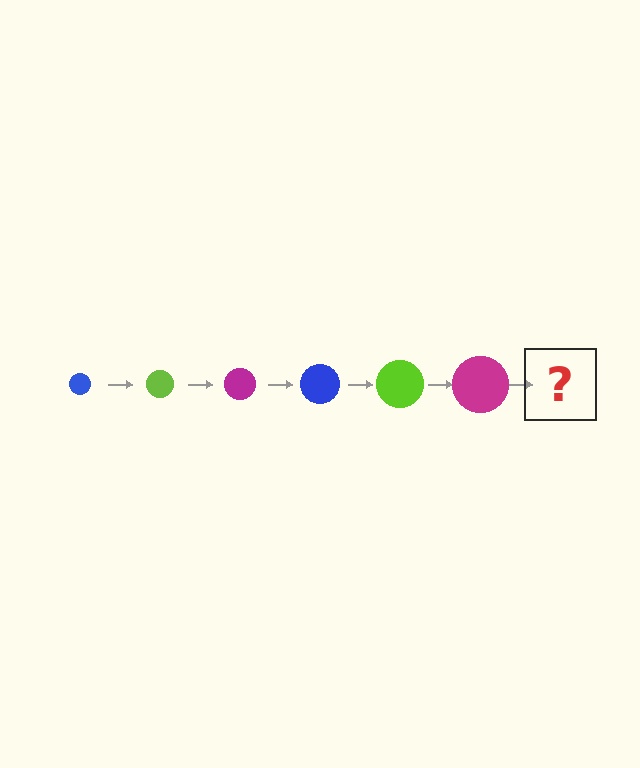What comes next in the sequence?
The next element should be a blue circle, larger than the previous one.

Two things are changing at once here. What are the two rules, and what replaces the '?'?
The two rules are that the circle grows larger each step and the color cycles through blue, lime, and magenta. The '?' should be a blue circle, larger than the previous one.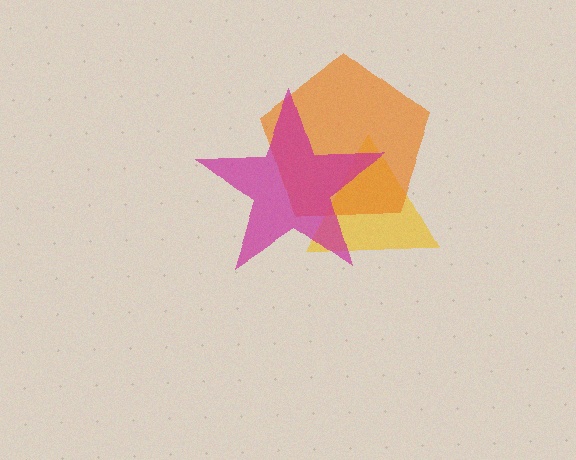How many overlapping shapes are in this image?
There are 3 overlapping shapes in the image.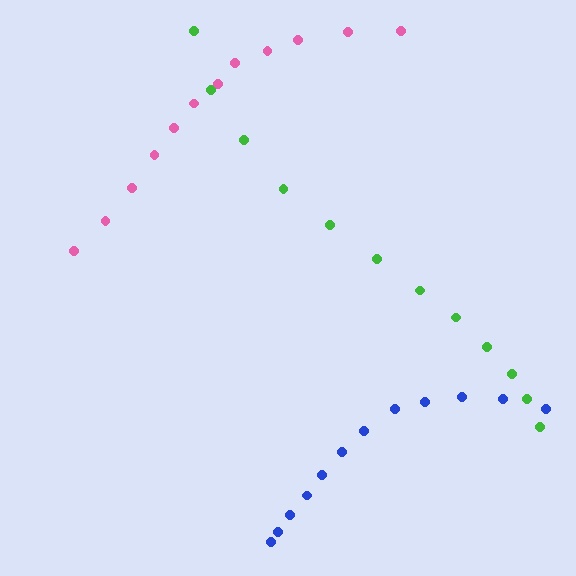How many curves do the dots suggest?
There are 3 distinct paths.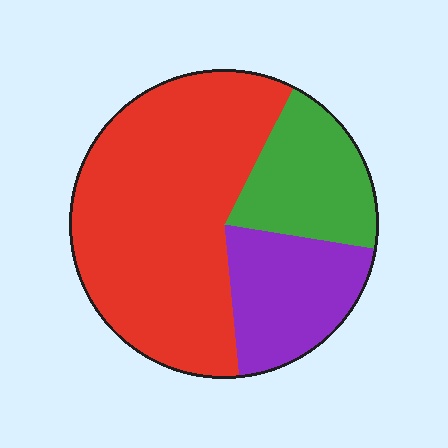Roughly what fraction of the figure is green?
Green covers 20% of the figure.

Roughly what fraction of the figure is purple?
Purple takes up about one fifth (1/5) of the figure.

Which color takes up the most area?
Red, at roughly 60%.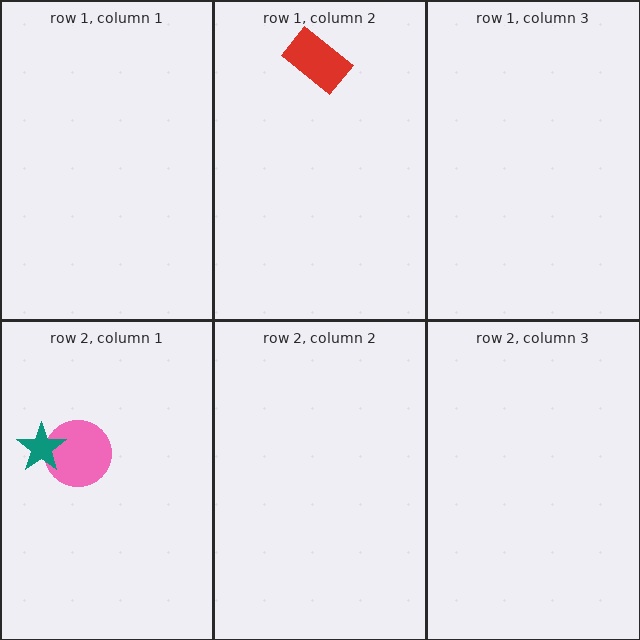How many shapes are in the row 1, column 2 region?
1.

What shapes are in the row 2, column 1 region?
The pink circle, the teal star.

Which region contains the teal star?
The row 2, column 1 region.